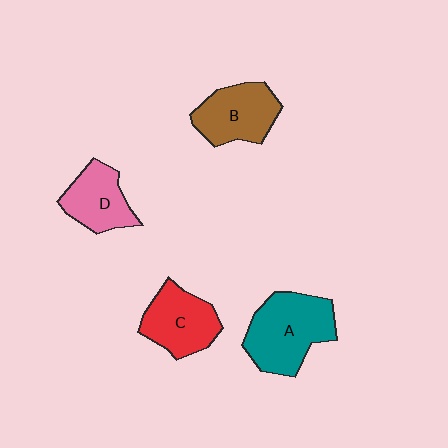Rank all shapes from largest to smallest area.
From largest to smallest: A (teal), B (brown), C (red), D (pink).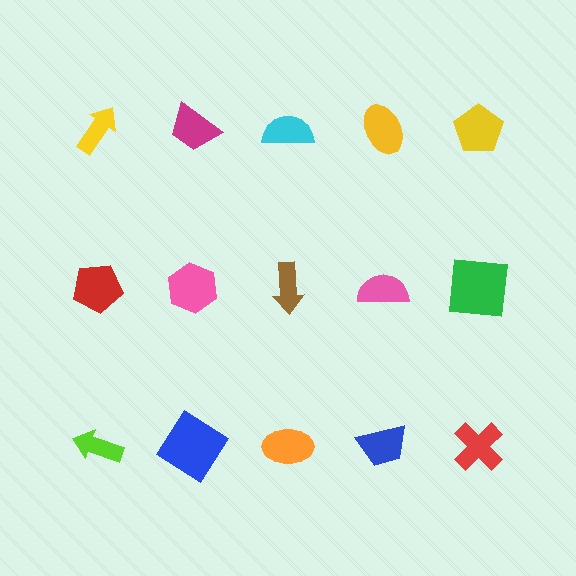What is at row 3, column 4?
A blue trapezoid.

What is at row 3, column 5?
A red cross.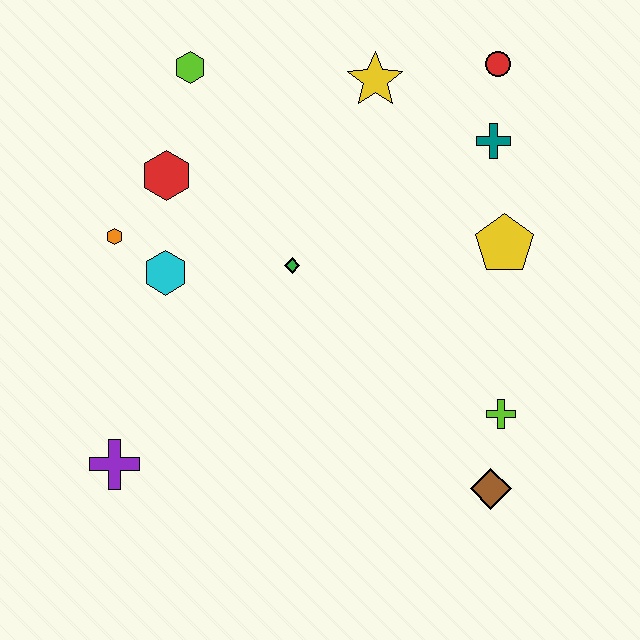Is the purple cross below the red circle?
Yes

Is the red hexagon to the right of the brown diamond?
No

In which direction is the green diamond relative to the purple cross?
The green diamond is above the purple cross.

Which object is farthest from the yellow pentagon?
The purple cross is farthest from the yellow pentagon.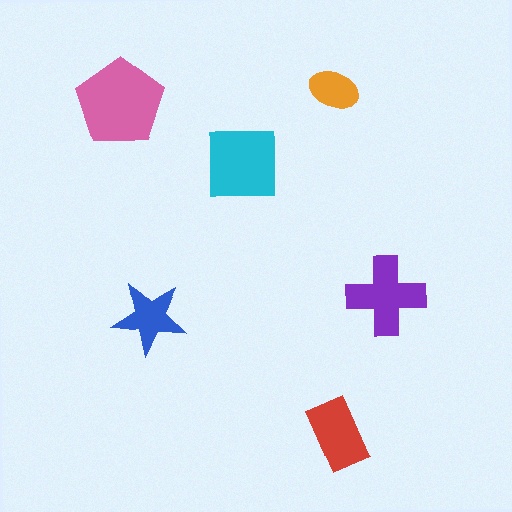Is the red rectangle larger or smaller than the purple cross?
Smaller.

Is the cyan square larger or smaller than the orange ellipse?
Larger.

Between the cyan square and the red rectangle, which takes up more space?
The cyan square.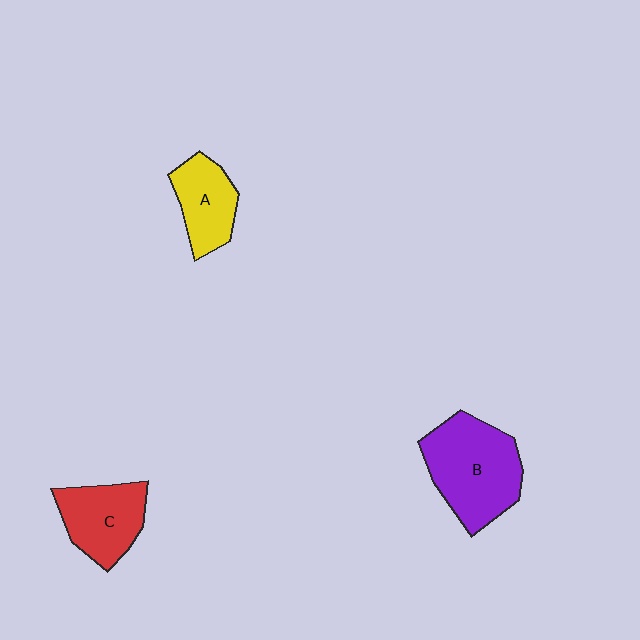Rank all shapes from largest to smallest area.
From largest to smallest: B (purple), C (red), A (yellow).